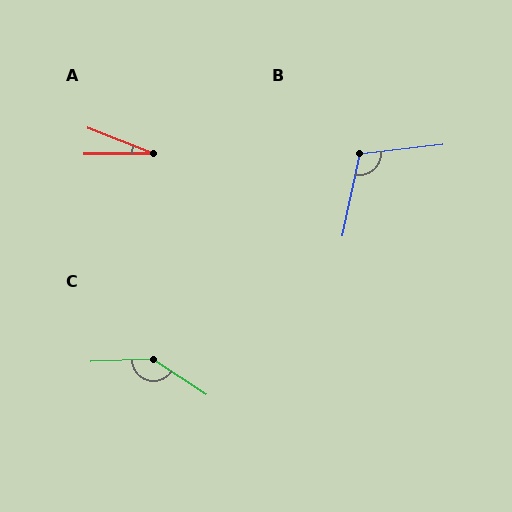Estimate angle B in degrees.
Approximately 109 degrees.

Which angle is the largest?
C, at approximately 144 degrees.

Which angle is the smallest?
A, at approximately 22 degrees.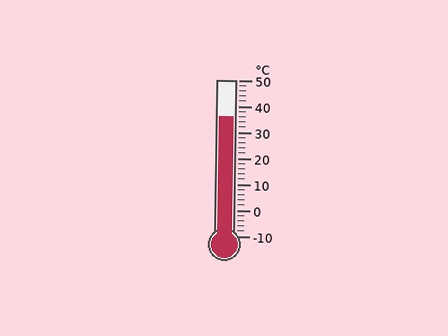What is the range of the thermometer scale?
The thermometer scale ranges from -10°C to 50°C.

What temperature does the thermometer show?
The thermometer shows approximately 36°C.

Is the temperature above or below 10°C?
The temperature is above 10°C.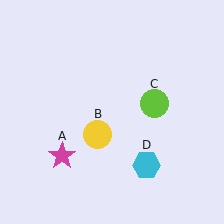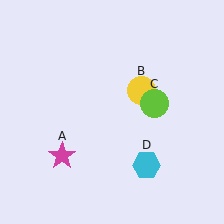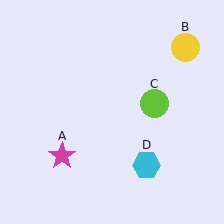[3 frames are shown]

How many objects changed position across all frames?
1 object changed position: yellow circle (object B).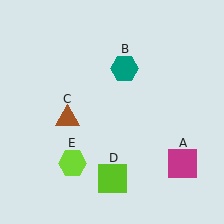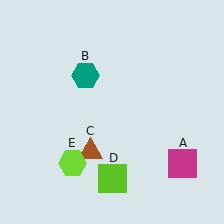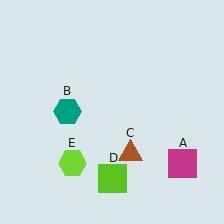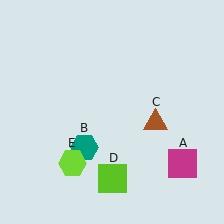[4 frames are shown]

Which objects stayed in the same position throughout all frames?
Magenta square (object A) and lime square (object D) and lime hexagon (object E) remained stationary.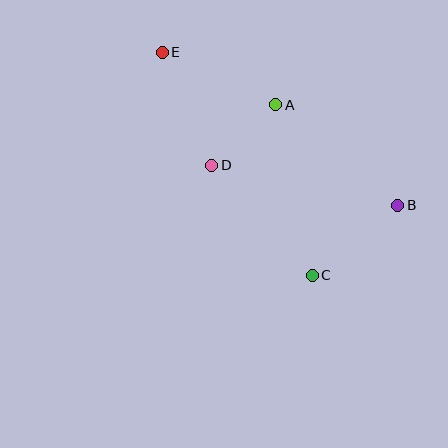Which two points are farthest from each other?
Points B and E are farthest from each other.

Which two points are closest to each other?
Points A and D are closest to each other.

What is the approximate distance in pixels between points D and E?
The distance between D and E is approximately 124 pixels.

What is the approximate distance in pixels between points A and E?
The distance between A and E is approximately 125 pixels.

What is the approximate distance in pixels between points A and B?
The distance between A and B is approximately 158 pixels.